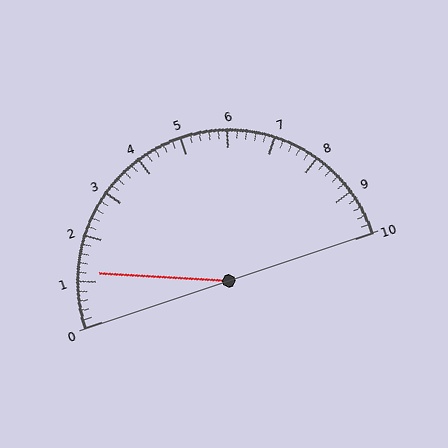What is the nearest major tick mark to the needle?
The nearest major tick mark is 1.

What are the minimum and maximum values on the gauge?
The gauge ranges from 0 to 10.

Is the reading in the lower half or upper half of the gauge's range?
The reading is in the lower half of the range (0 to 10).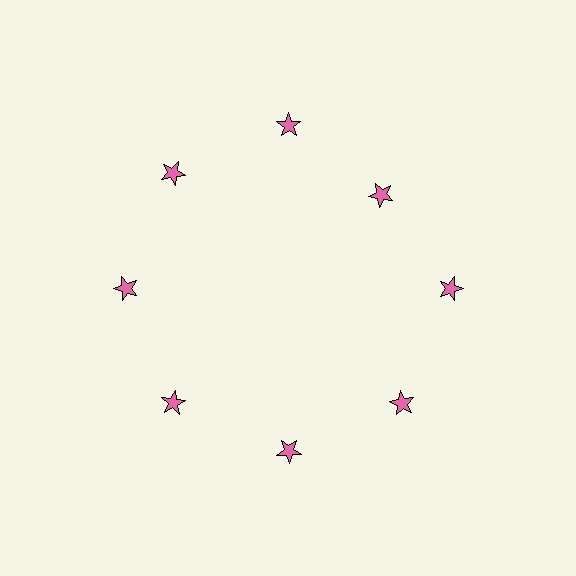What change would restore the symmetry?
The symmetry would be restored by moving it outward, back onto the ring so that all 8 stars sit at equal angles and equal distance from the center.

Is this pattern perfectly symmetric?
No. The 8 pink stars are arranged in a ring, but one element near the 2 o'clock position is pulled inward toward the center, breaking the 8-fold rotational symmetry.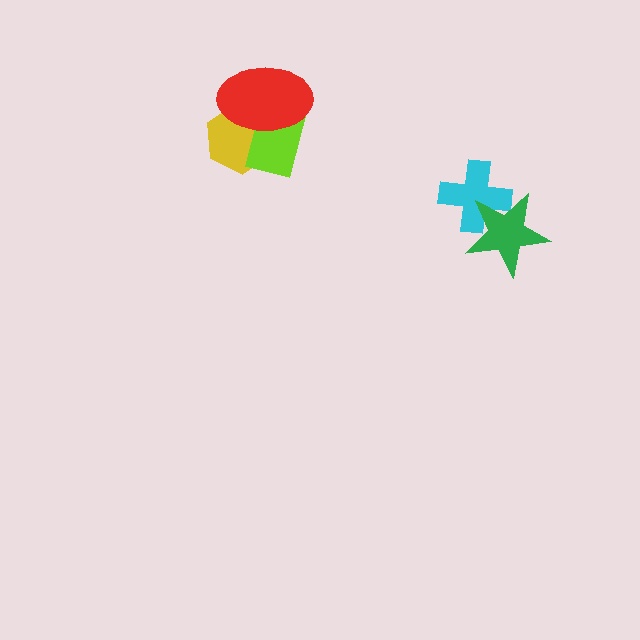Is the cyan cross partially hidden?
Yes, it is partially covered by another shape.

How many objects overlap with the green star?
1 object overlaps with the green star.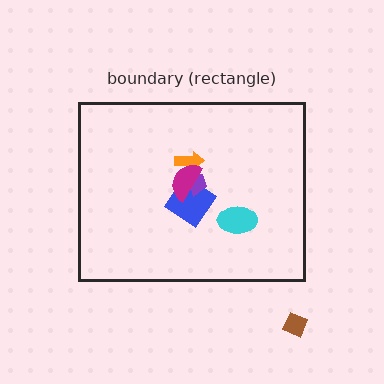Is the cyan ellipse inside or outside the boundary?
Inside.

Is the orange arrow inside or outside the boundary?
Inside.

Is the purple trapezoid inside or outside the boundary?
Inside.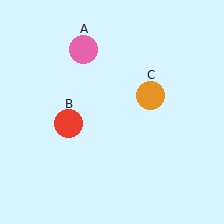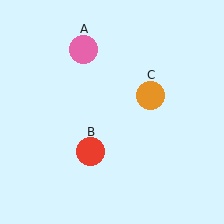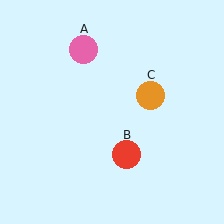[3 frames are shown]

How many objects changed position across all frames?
1 object changed position: red circle (object B).